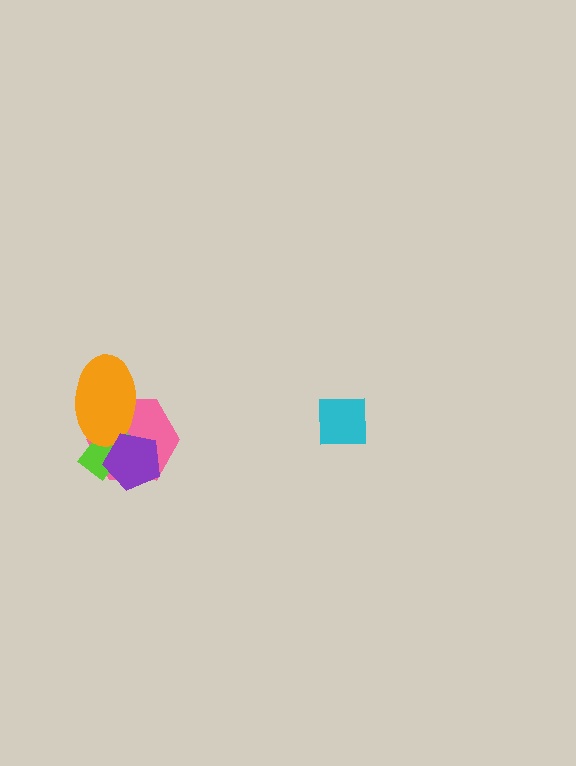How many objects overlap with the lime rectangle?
3 objects overlap with the lime rectangle.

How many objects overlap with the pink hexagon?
3 objects overlap with the pink hexagon.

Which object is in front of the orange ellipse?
The purple pentagon is in front of the orange ellipse.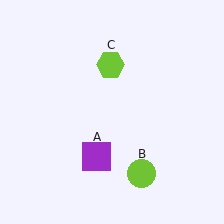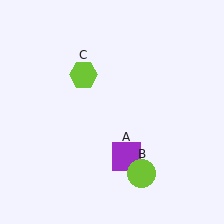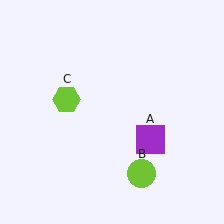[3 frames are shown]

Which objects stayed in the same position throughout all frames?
Lime circle (object B) remained stationary.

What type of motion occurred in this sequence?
The purple square (object A), lime hexagon (object C) rotated counterclockwise around the center of the scene.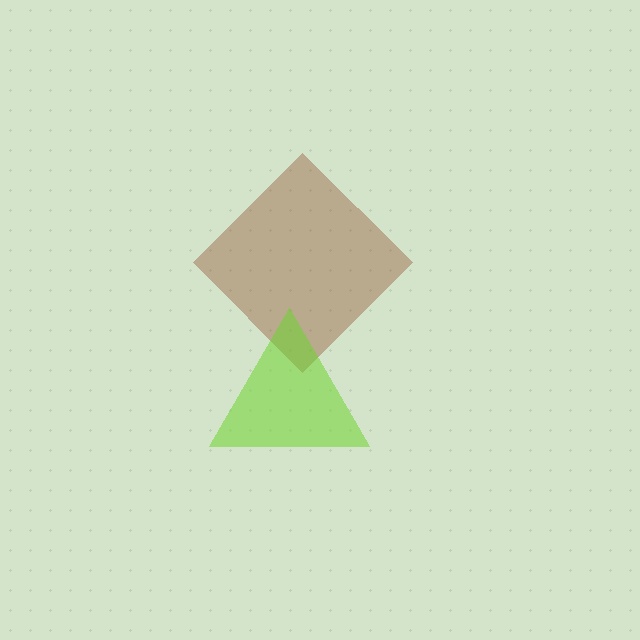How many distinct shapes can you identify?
There are 2 distinct shapes: a brown diamond, a lime triangle.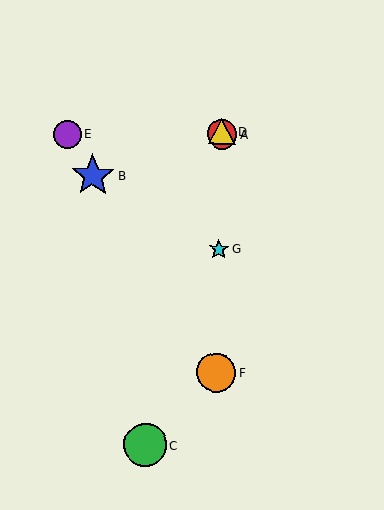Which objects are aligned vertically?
Objects A, D, F, G are aligned vertically.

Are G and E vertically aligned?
No, G is at x≈219 and E is at x≈67.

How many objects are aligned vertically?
4 objects (A, D, F, G) are aligned vertically.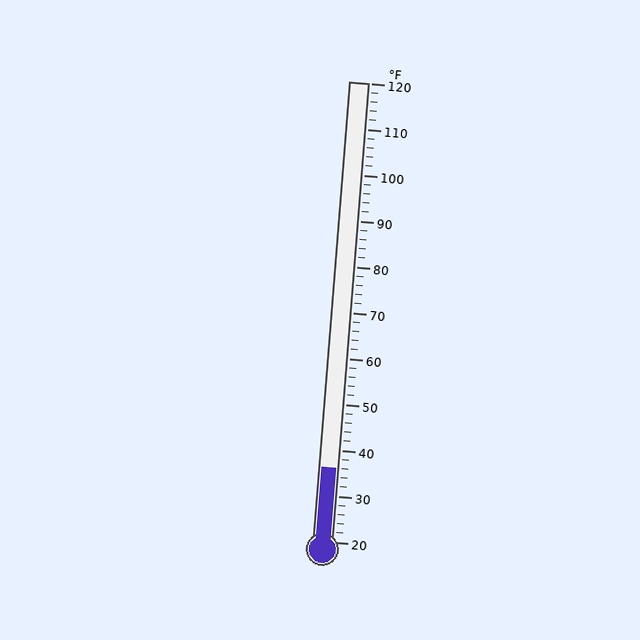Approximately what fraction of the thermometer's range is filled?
The thermometer is filled to approximately 15% of its range.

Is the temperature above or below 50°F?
The temperature is below 50°F.